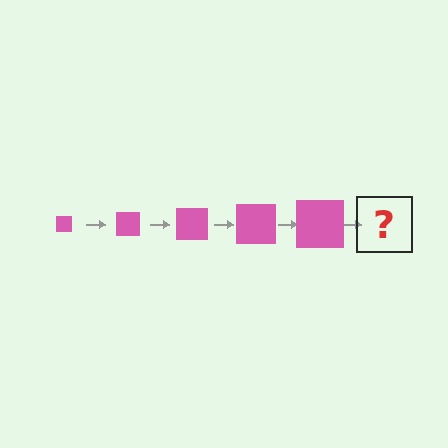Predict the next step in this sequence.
The next step is a pink square, larger than the previous one.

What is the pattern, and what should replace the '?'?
The pattern is that the square gets progressively larger each step. The '?' should be a pink square, larger than the previous one.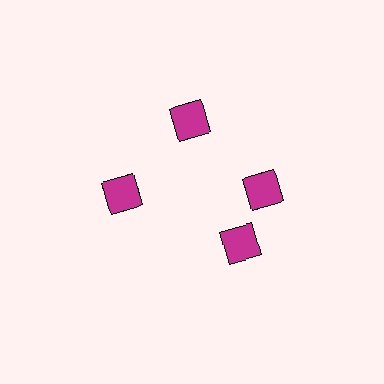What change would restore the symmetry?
The symmetry would be restored by rotating it back into even spacing with its neighbors so that all 4 diamonds sit at equal angles and equal distance from the center.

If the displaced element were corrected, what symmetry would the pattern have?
It would have 4-fold rotational symmetry — the pattern would map onto itself every 90 degrees.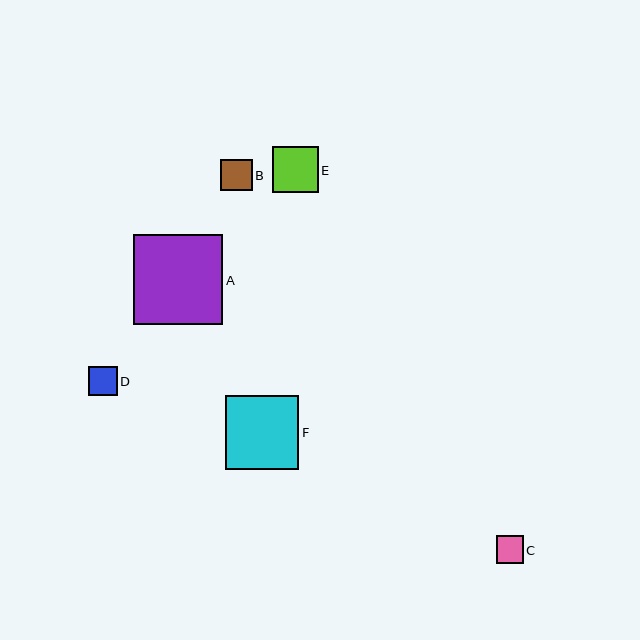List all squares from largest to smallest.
From largest to smallest: A, F, E, B, D, C.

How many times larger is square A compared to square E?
Square A is approximately 2.0 times the size of square E.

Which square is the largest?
Square A is the largest with a size of approximately 90 pixels.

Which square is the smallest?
Square C is the smallest with a size of approximately 27 pixels.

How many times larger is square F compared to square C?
Square F is approximately 2.7 times the size of square C.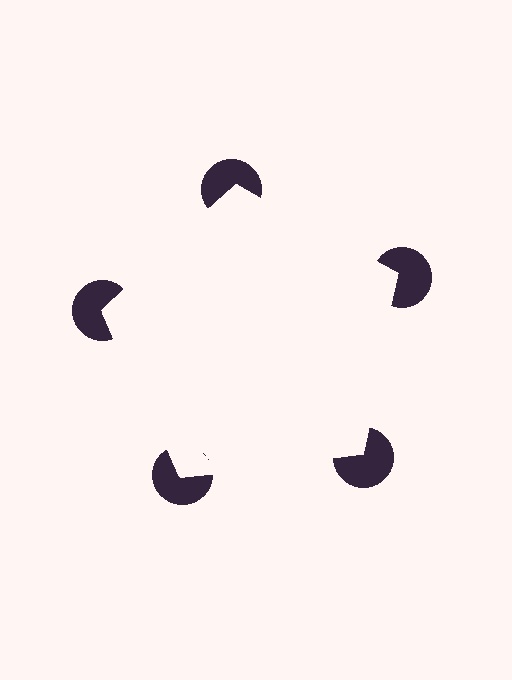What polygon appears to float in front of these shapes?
An illusory pentagon — its edges are inferred from the aligned wedge cuts in the pac-man discs, not physically drawn.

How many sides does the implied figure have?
5 sides.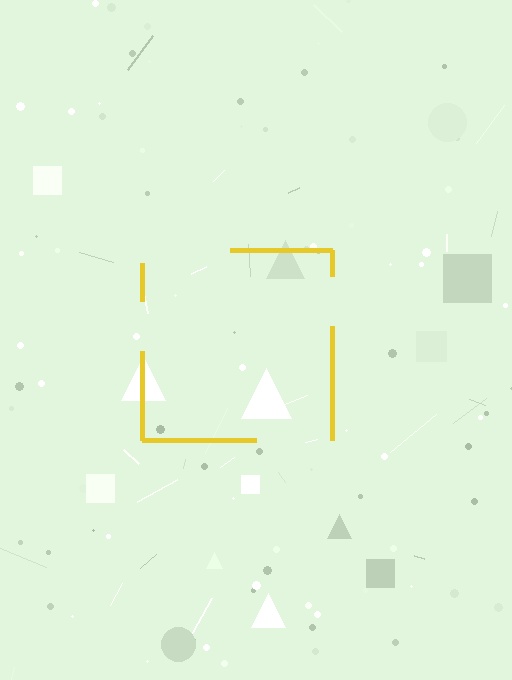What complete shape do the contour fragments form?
The contour fragments form a square.